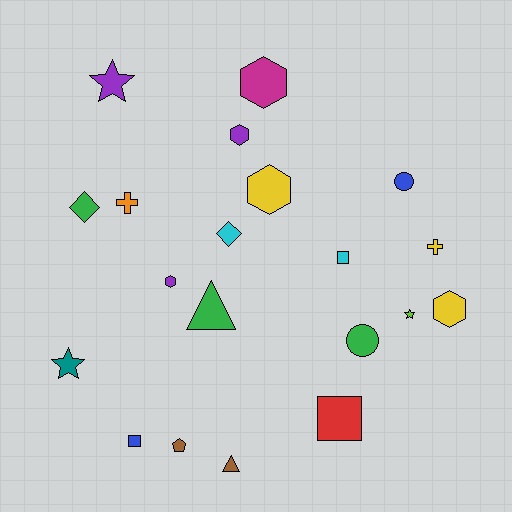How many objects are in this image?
There are 20 objects.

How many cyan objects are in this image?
There are 2 cyan objects.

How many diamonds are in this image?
There are 2 diamonds.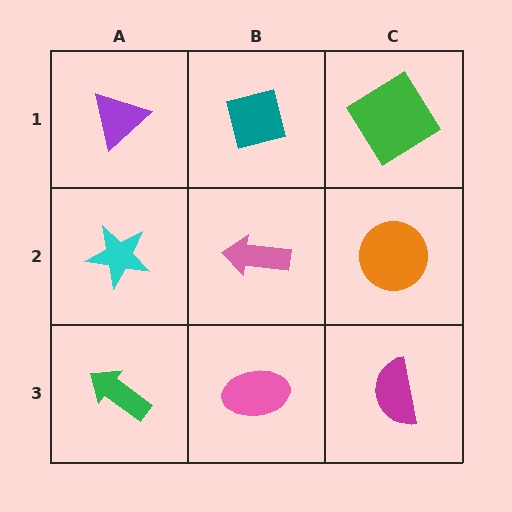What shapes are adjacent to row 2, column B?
A teal square (row 1, column B), a pink ellipse (row 3, column B), a cyan star (row 2, column A), an orange circle (row 2, column C).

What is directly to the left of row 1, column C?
A teal square.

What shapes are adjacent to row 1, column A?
A cyan star (row 2, column A), a teal square (row 1, column B).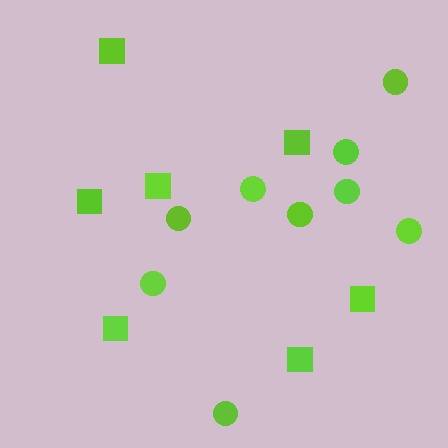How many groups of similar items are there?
There are 2 groups: one group of squares (7) and one group of circles (9).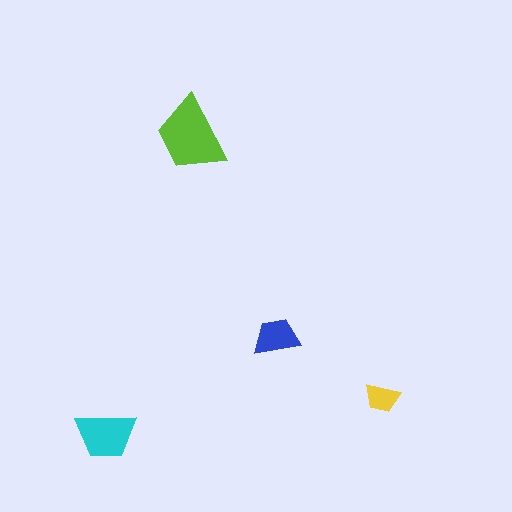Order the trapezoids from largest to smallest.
the lime one, the cyan one, the blue one, the yellow one.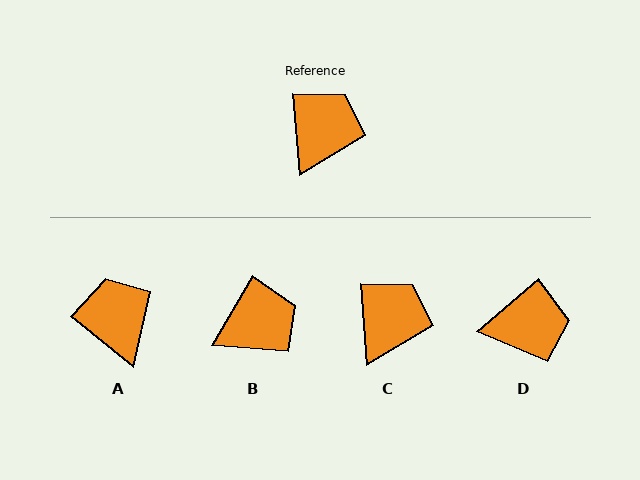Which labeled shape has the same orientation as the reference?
C.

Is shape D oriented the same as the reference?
No, it is off by about 54 degrees.